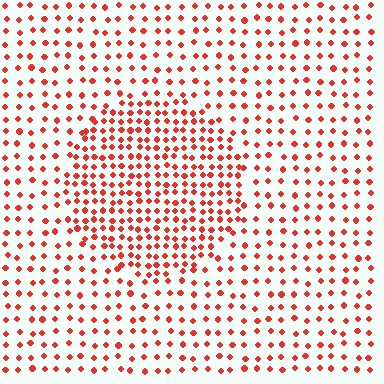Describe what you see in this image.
The image contains small red elements arranged at two different densities. A circle-shaped region is visible where the elements are more densely packed than the surrounding area.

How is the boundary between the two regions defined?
The boundary is defined by a change in element density (approximately 1.9x ratio). All elements are the same color, size, and shape.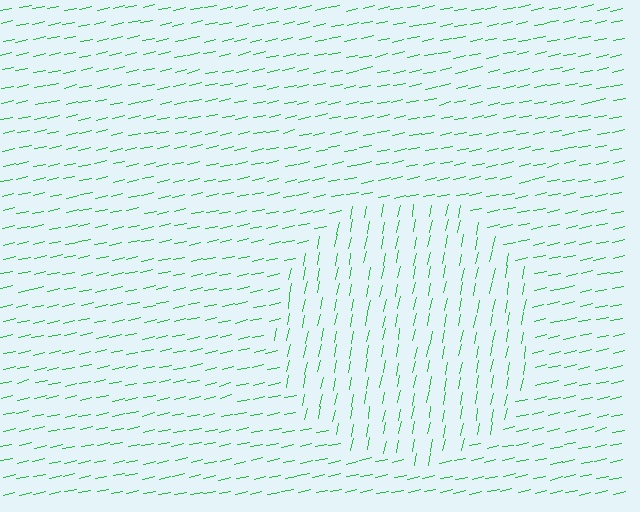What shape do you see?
I see a circle.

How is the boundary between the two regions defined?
The boundary is defined purely by a change in line orientation (approximately 66 degrees difference). All lines are the same color and thickness.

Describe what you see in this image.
The image is filled with small green line segments. A circle region in the image has lines oriented differently from the surrounding lines, creating a visible texture boundary.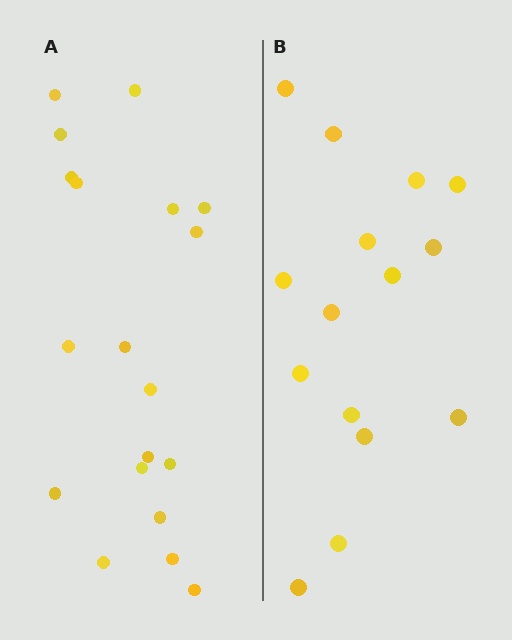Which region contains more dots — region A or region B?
Region A (the left region) has more dots.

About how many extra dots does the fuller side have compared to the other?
Region A has about 4 more dots than region B.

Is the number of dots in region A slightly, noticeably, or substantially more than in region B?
Region A has noticeably more, but not dramatically so. The ratio is roughly 1.3 to 1.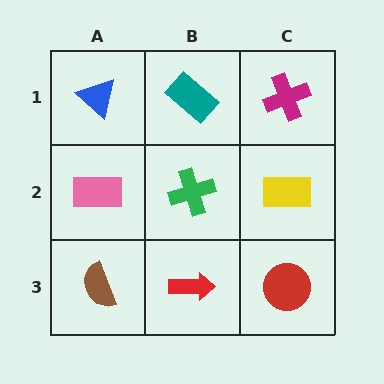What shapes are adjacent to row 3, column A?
A pink rectangle (row 2, column A), a red arrow (row 3, column B).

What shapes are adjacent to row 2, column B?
A teal rectangle (row 1, column B), a red arrow (row 3, column B), a pink rectangle (row 2, column A), a yellow rectangle (row 2, column C).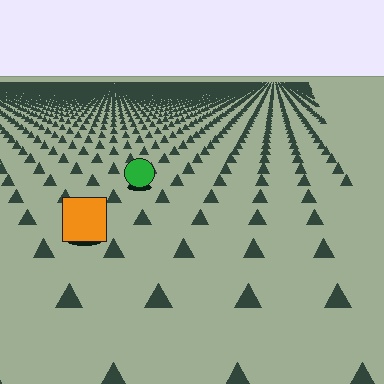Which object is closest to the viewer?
The orange square is closest. The texture marks near it are larger and more spread out.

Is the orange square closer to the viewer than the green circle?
Yes. The orange square is closer — you can tell from the texture gradient: the ground texture is coarser near it.